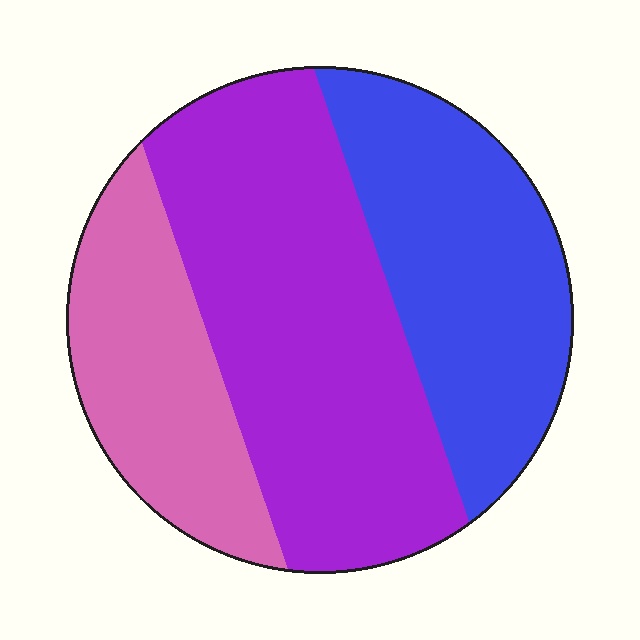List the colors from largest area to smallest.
From largest to smallest: purple, blue, pink.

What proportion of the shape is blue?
Blue covers 31% of the shape.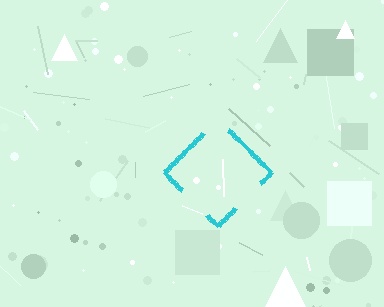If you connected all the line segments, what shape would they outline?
They would outline a diamond.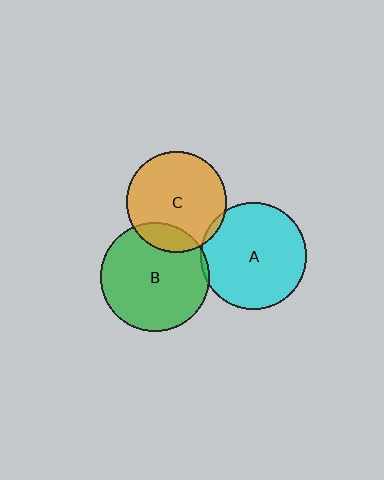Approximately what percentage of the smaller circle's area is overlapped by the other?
Approximately 5%.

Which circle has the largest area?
Circle B (green).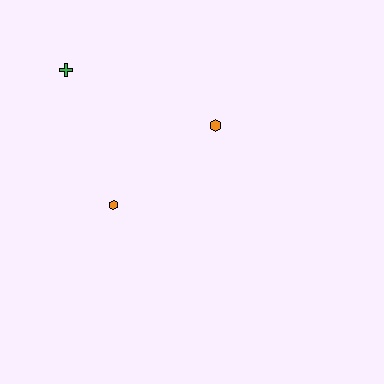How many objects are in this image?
There are 3 objects.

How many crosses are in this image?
There is 1 cross.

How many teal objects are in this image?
There are no teal objects.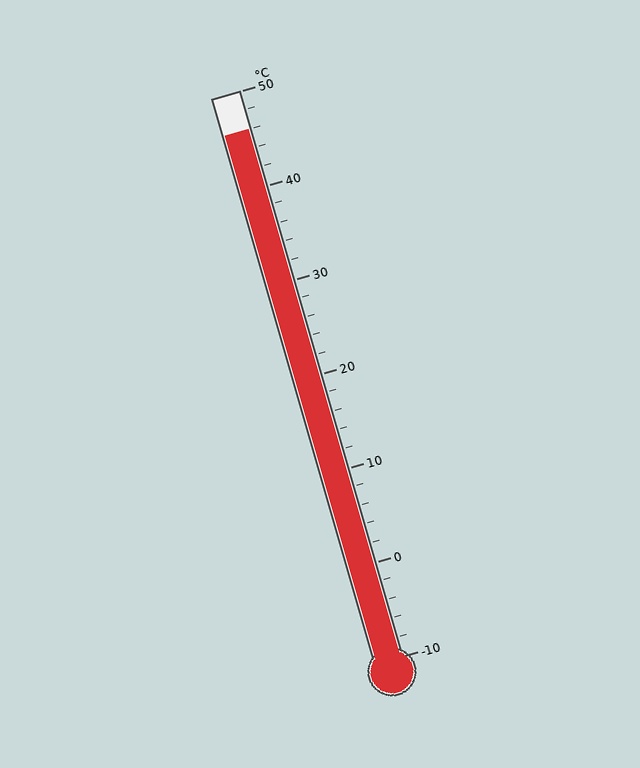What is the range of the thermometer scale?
The thermometer scale ranges from -10°C to 50°C.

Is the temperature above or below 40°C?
The temperature is above 40°C.